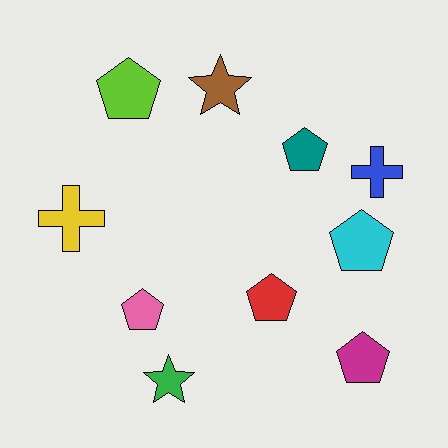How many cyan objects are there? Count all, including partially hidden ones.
There is 1 cyan object.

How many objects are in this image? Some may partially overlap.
There are 10 objects.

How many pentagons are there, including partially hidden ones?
There are 6 pentagons.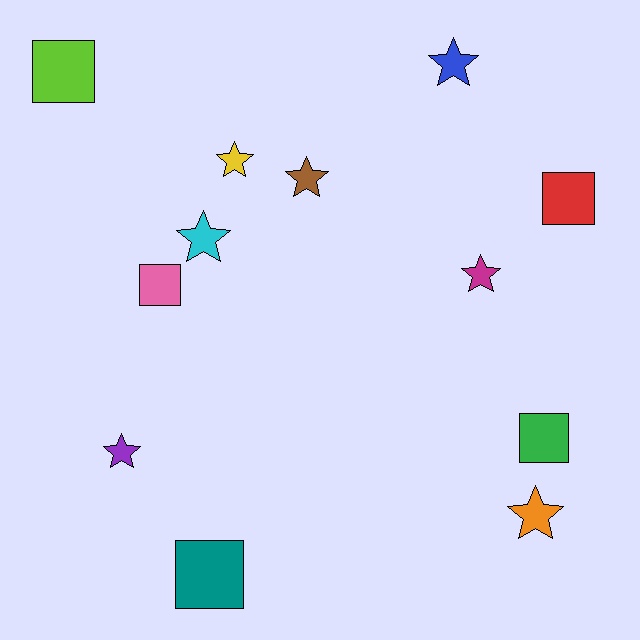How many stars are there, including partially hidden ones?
There are 7 stars.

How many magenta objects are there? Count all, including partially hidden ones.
There is 1 magenta object.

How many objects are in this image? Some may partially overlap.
There are 12 objects.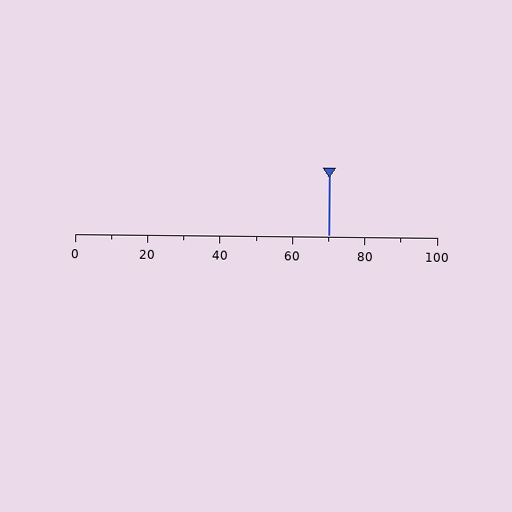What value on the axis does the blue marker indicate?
The marker indicates approximately 70.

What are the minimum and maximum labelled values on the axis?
The axis runs from 0 to 100.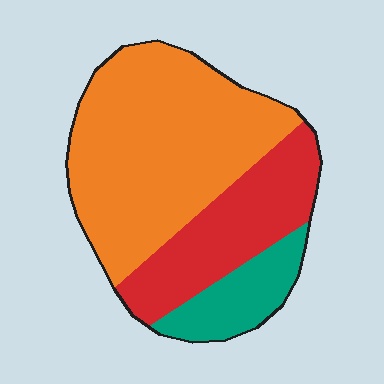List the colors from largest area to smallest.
From largest to smallest: orange, red, teal.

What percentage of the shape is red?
Red covers around 30% of the shape.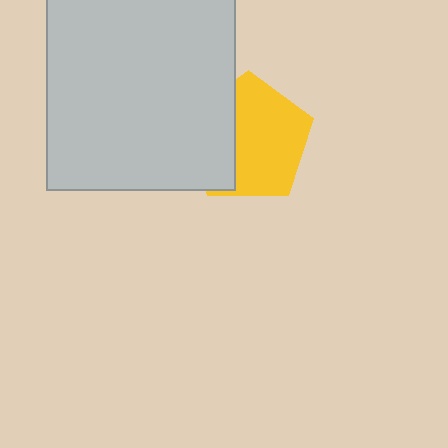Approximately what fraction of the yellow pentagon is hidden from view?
Roughly 36% of the yellow pentagon is hidden behind the light gray rectangle.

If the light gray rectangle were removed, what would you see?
You would see the complete yellow pentagon.